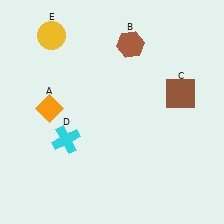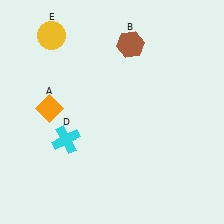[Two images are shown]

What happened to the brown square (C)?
The brown square (C) was removed in Image 2. It was in the top-right area of Image 1.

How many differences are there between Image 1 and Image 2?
There is 1 difference between the two images.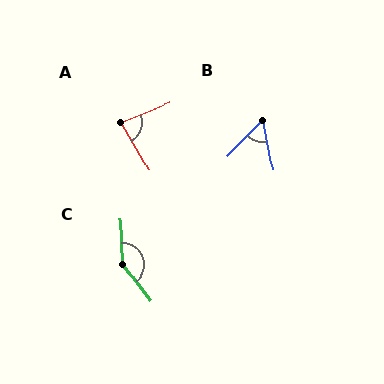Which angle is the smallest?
B, at approximately 55 degrees.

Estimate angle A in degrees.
Approximately 82 degrees.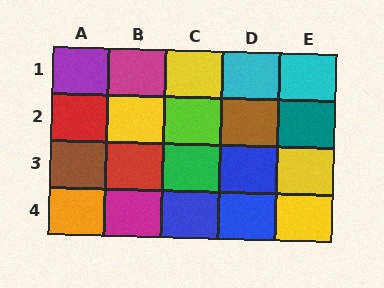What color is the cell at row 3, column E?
Yellow.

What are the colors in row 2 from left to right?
Red, yellow, lime, brown, teal.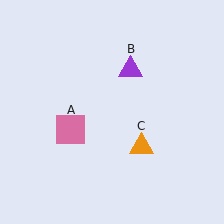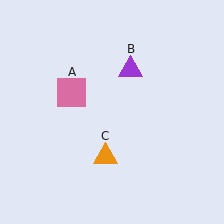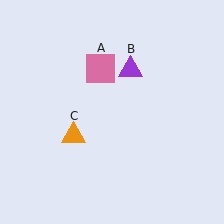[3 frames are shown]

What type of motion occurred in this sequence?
The pink square (object A), orange triangle (object C) rotated clockwise around the center of the scene.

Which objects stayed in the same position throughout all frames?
Purple triangle (object B) remained stationary.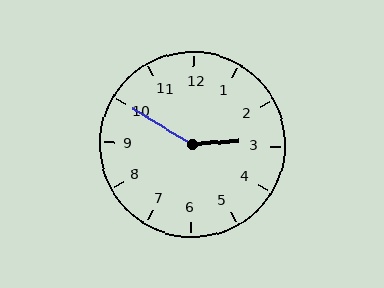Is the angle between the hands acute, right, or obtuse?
It is obtuse.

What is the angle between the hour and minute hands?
Approximately 145 degrees.